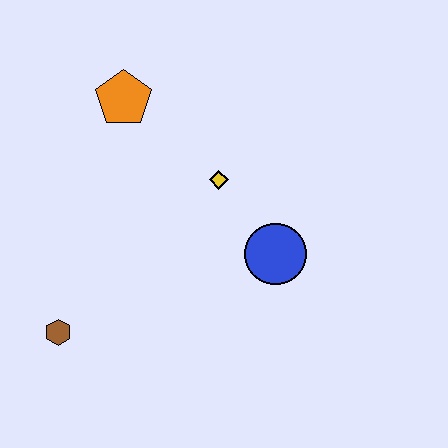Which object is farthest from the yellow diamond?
The brown hexagon is farthest from the yellow diamond.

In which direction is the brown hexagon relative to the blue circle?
The brown hexagon is to the left of the blue circle.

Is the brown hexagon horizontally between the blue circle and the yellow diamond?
No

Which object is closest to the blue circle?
The yellow diamond is closest to the blue circle.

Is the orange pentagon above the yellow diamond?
Yes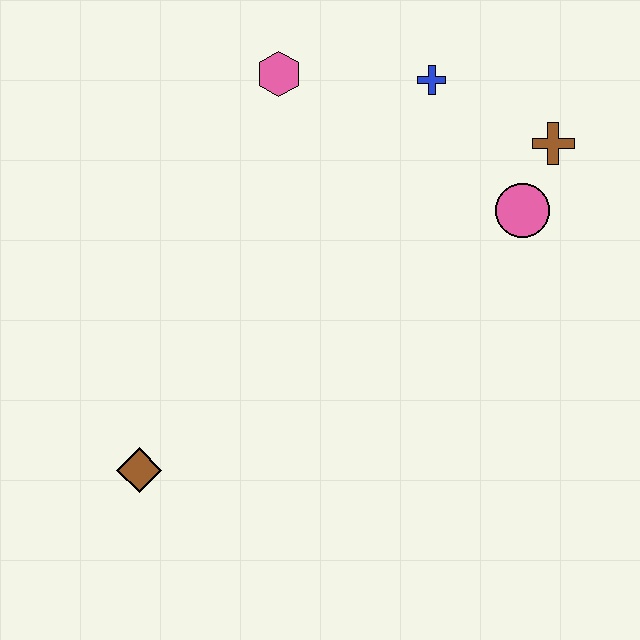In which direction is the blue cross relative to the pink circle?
The blue cross is above the pink circle.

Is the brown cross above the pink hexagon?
No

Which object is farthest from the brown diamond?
The brown cross is farthest from the brown diamond.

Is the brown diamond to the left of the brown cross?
Yes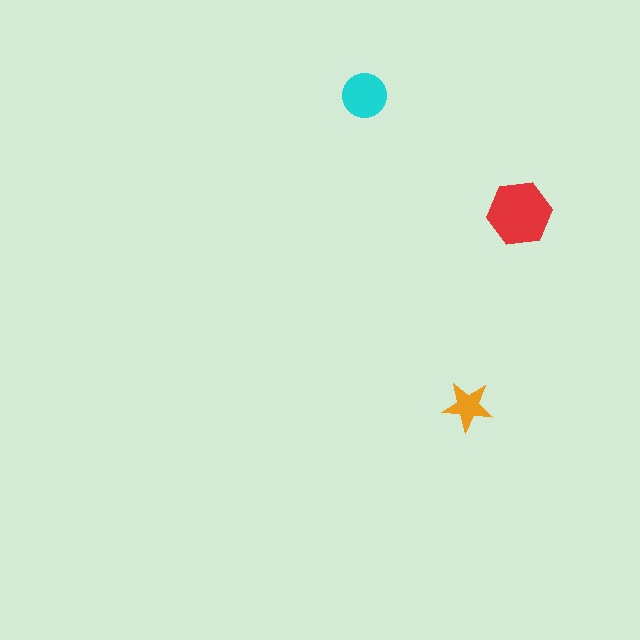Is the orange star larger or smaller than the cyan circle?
Smaller.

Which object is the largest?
The red hexagon.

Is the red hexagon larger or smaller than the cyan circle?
Larger.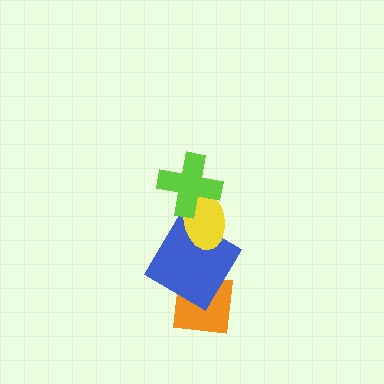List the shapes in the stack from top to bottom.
From top to bottom: the lime cross, the yellow ellipse, the blue diamond, the orange square.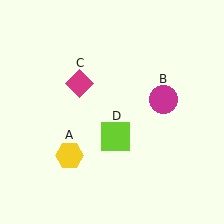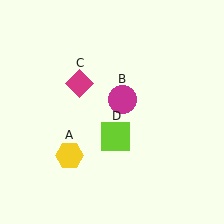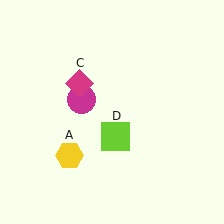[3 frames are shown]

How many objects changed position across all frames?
1 object changed position: magenta circle (object B).